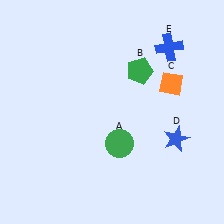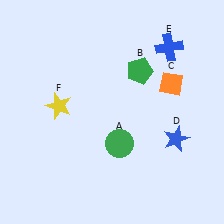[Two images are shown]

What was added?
A yellow star (F) was added in Image 2.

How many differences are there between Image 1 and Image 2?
There is 1 difference between the two images.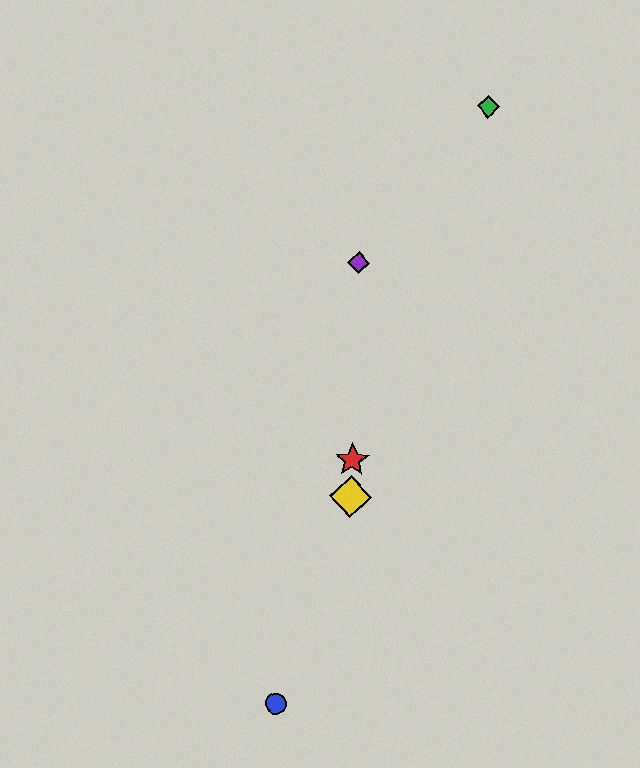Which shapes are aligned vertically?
The red star, the yellow diamond, the purple diamond are aligned vertically.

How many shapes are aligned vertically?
3 shapes (the red star, the yellow diamond, the purple diamond) are aligned vertically.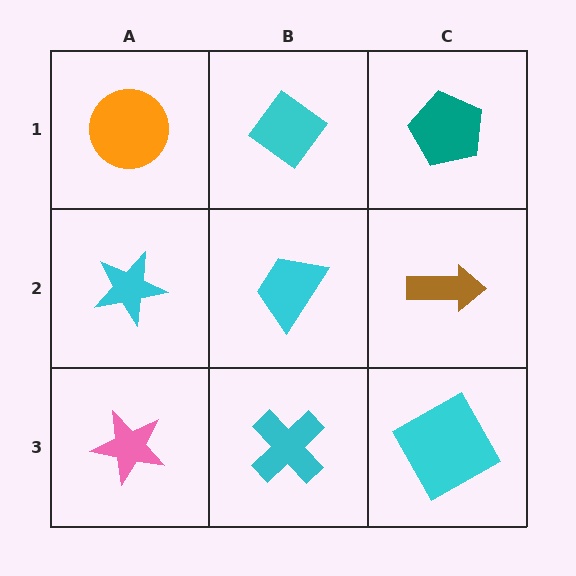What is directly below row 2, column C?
A cyan square.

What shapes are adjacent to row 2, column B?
A cyan diamond (row 1, column B), a cyan cross (row 3, column B), a cyan star (row 2, column A), a brown arrow (row 2, column C).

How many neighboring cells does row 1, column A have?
2.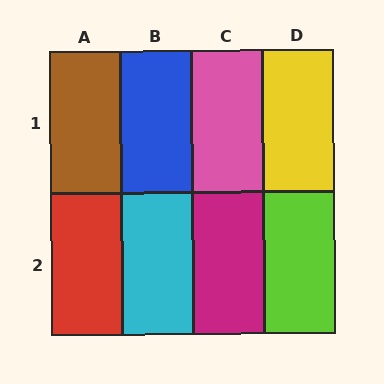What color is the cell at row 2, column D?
Lime.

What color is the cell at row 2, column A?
Red.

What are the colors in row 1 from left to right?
Brown, blue, pink, yellow.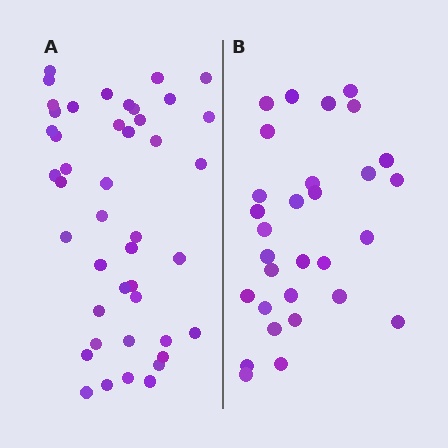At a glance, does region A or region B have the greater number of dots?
Region A (the left region) has more dots.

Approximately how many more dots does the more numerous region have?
Region A has approximately 15 more dots than region B.